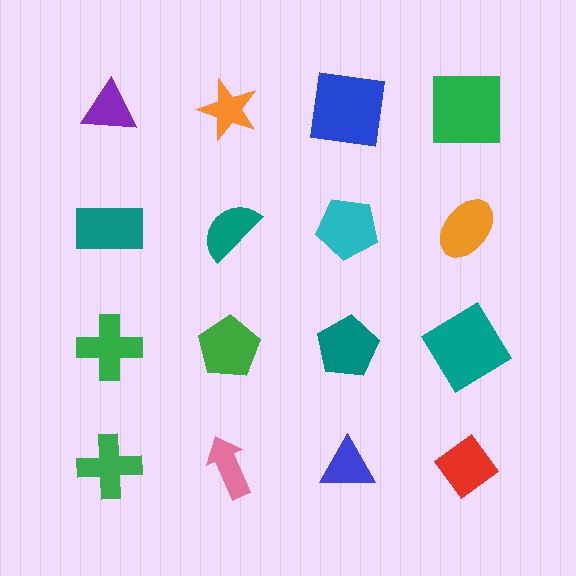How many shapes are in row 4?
4 shapes.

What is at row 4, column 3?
A blue triangle.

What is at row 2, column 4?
An orange ellipse.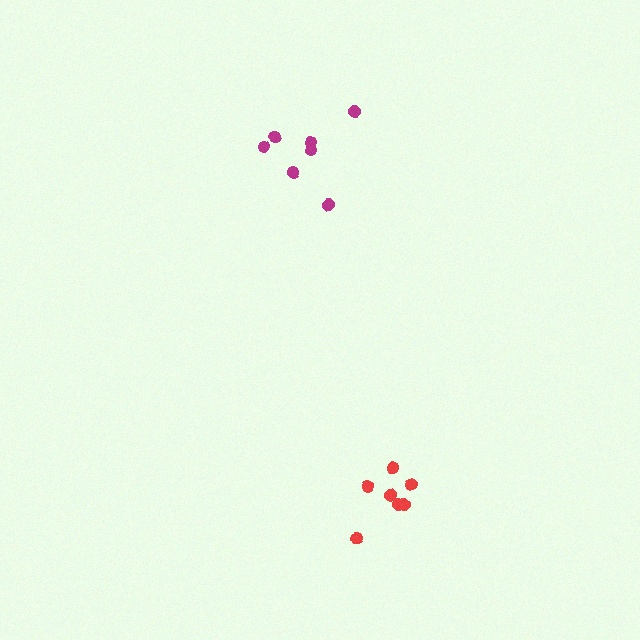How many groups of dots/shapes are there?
There are 2 groups.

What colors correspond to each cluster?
The clusters are colored: magenta, red.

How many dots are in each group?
Group 1: 7 dots, Group 2: 7 dots (14 total).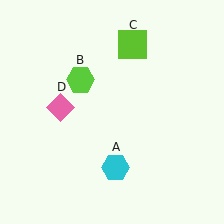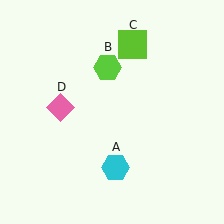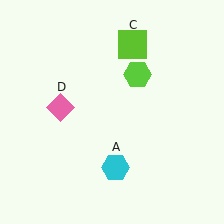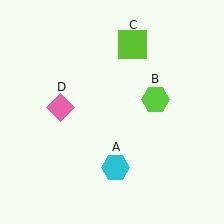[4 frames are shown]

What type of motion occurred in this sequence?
The lime hexagon (object B) rotated clockwise around the center of the scene.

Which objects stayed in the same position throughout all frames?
Cyan hexagon (object A) and lime square (object C) and pink diamond (object D) remained stationary.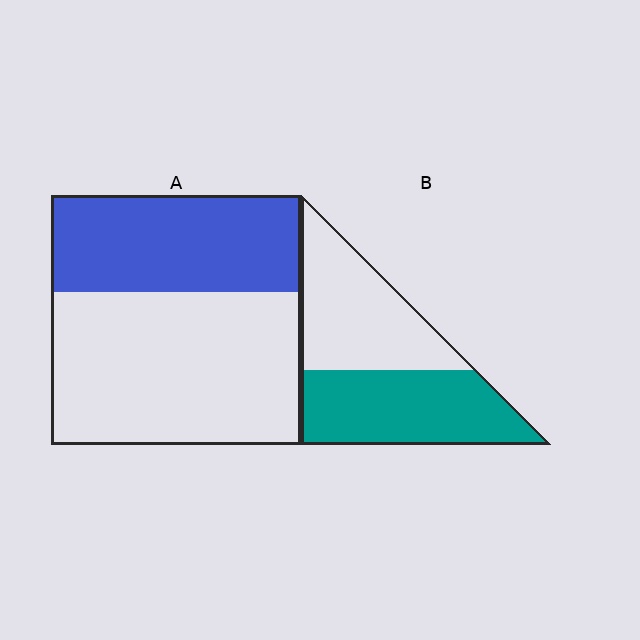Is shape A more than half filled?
No.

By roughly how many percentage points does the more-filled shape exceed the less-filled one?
By roughly 10 percentage points (B over A).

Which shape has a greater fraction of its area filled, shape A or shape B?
Shape B.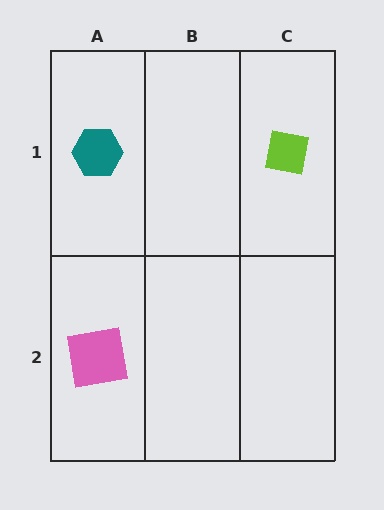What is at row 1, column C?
A lime square.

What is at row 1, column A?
A teal hexagon.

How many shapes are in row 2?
1 shape.